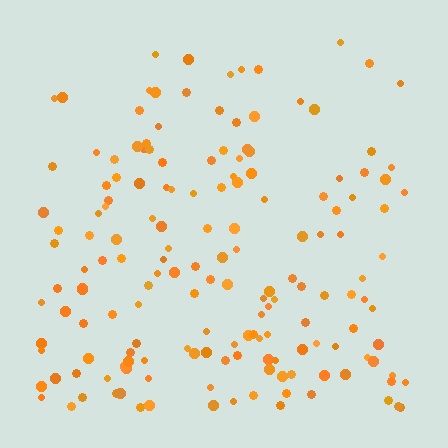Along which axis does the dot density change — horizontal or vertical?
Vertical.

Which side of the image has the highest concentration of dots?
The bottom.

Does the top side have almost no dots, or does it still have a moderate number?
Still a moderate number, just noticeably fewer than the bottom.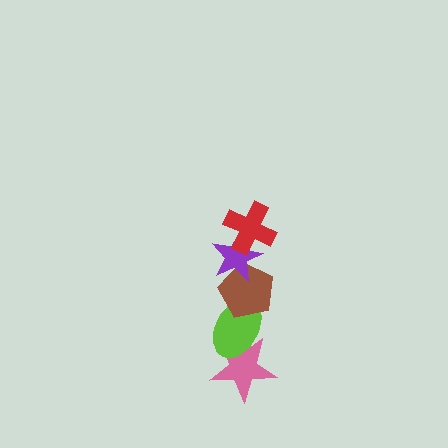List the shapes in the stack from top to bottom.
From top to bottom: the red cross, the purple star, the brown pentagon, the lime ellipse, the pink star.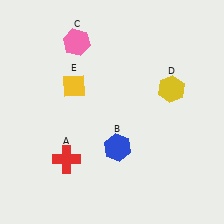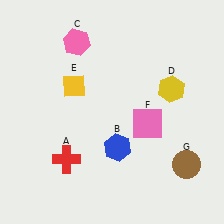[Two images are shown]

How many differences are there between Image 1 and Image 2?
There are 2 differences between the two images.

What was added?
A pink square (F), a brown circle (G) were added in Image 2.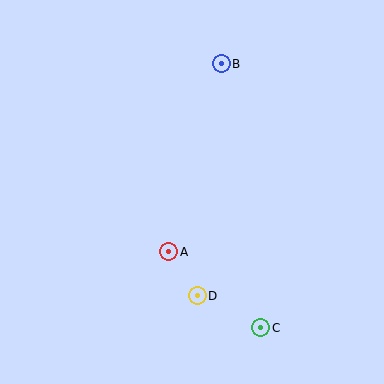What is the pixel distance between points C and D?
The distance between C and D is 71 pixels.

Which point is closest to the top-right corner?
Point B is closest to the top-right corner.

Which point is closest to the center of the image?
Point A at (169, 252) is closest to the center.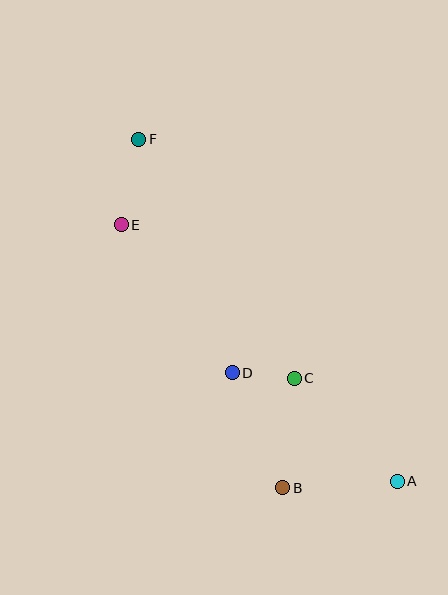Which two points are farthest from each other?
Points A and F are farthest from each other.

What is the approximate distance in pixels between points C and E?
The distance between C and E is approximately 231 pixels.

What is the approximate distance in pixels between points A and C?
The distance between A and C is approximately 146 pixels.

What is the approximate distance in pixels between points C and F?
The distance between C and F is approximately 285 pixels.